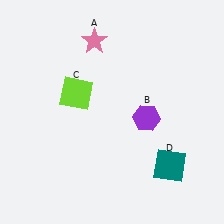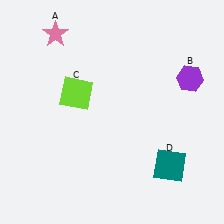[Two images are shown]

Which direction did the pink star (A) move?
The pink star (A) moved left.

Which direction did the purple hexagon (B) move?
The purple hexagon (B) moved right.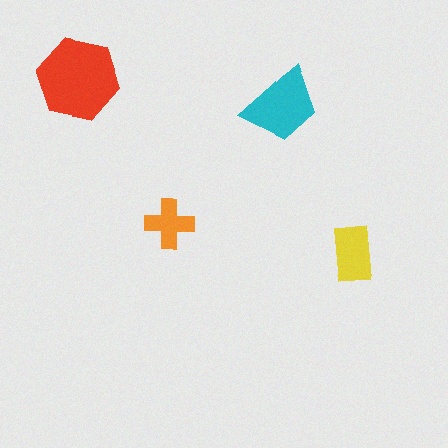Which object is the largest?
The red hexagon.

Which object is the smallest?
The orange cross.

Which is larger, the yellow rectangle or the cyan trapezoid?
The cyan trapezoid.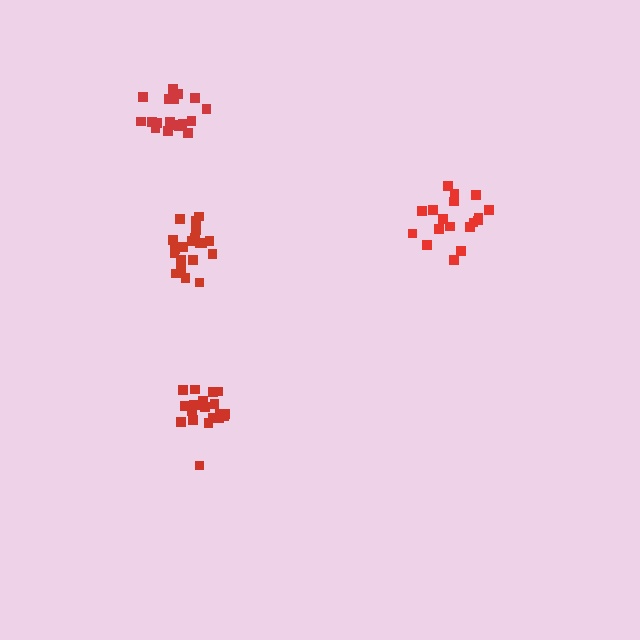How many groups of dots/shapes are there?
There are 4 groups.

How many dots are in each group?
Group 1: 21 dots, Group 2: 18 dots, Group 3: 19 dots, Group 4: 21 dots (79 total).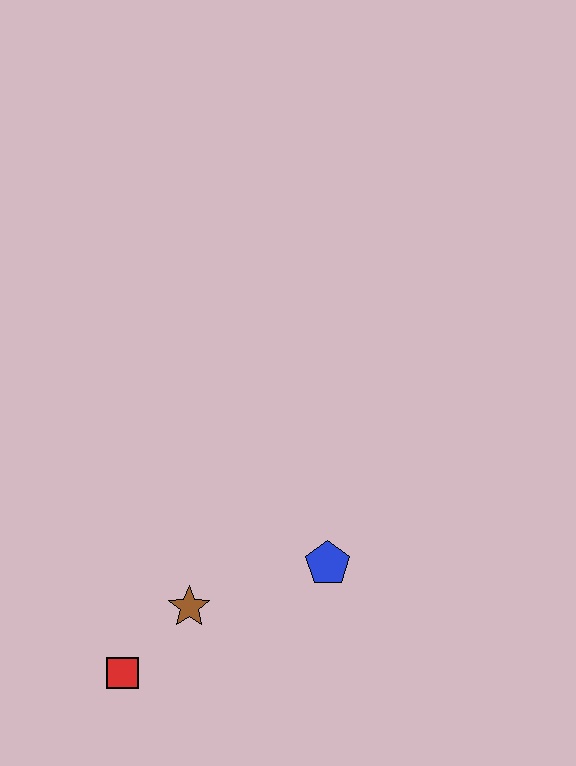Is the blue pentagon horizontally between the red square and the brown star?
No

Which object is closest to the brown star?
The red square is closest to the brown star.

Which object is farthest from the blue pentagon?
The red square is farthest from the blue pentagon.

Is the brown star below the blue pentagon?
Yes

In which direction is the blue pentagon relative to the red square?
The blue pentagon is to the right of the red square.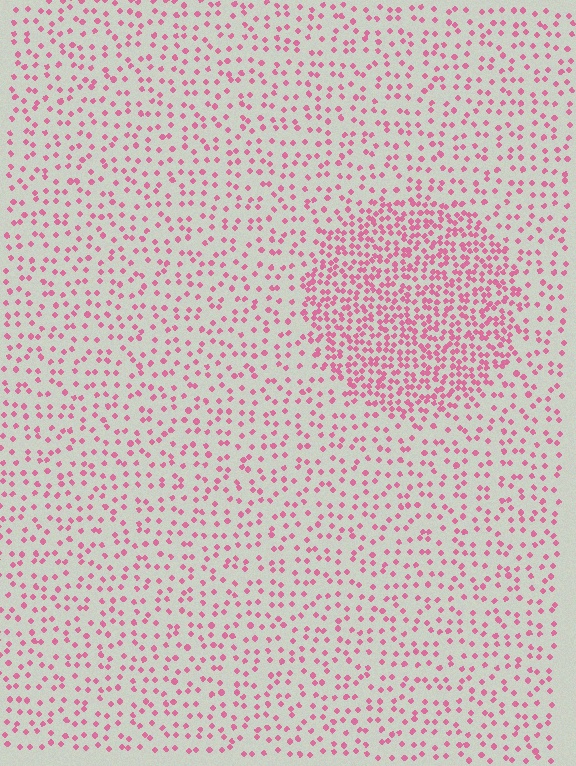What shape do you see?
I see a circle.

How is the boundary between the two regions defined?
The boundary is defined by a change in element density (approximately 2.4x ratio). All elements are the same color, size, and shape.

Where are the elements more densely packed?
The elements are more densely packed inside the circle boundary.